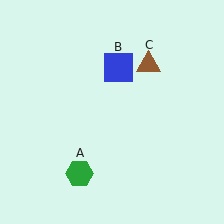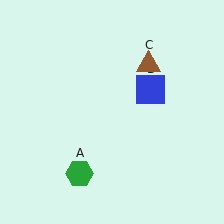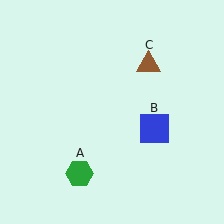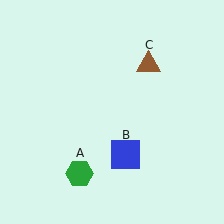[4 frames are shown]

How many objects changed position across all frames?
1 object changed position: blue square (object B).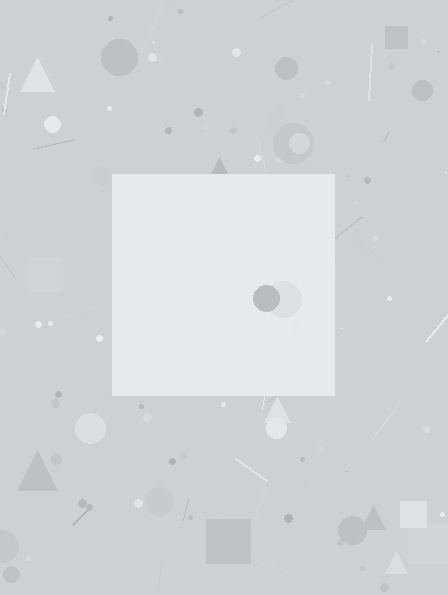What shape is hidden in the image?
A square is hidden in the image.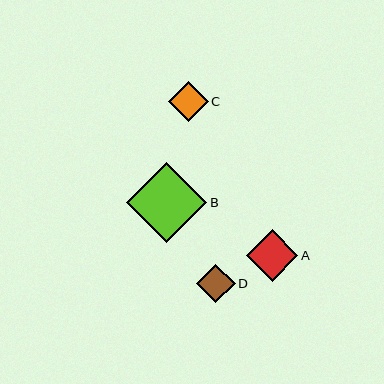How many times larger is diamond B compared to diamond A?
Diamond B is approximately 1.6 times the size of diamond A.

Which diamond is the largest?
Diamond B is the largest with a size of approximately 80 pixels.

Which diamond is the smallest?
Diamond D is the smallest with a size of approximately 38 pixels.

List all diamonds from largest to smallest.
From largest to smallest: B, A, C, D.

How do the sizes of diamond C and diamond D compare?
Diamond C and diamond D are approximately the same size.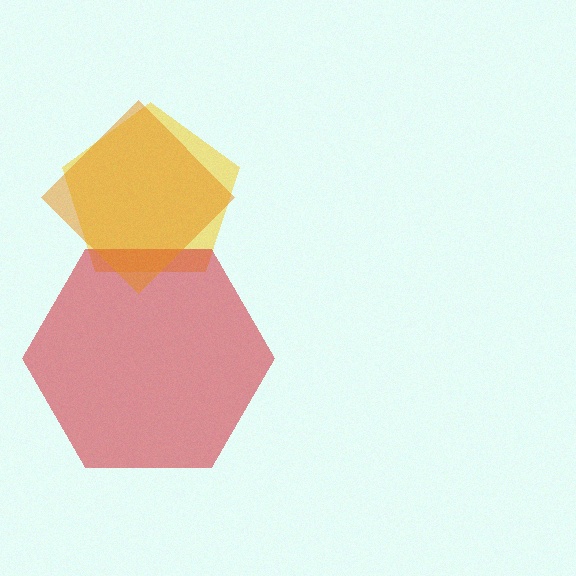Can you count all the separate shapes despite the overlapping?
Yes, there are 3 separate shapes.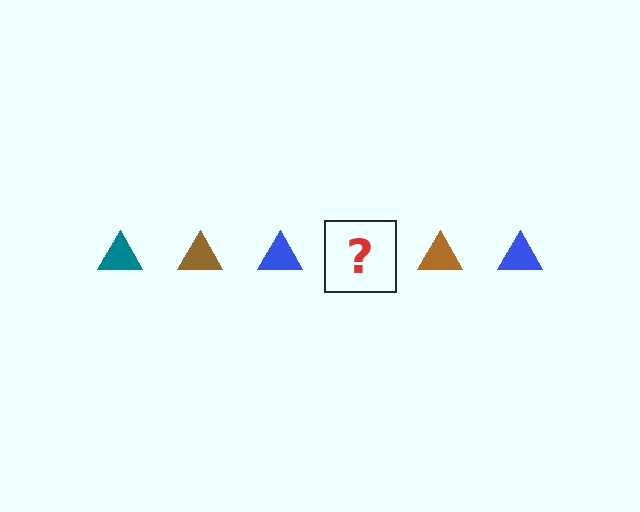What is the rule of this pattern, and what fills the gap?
The rule is that the pattern cycles through teal, brown, blue triangles. The gap should be filled with a teal triangle.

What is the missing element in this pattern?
The missing element is a teal triangle.